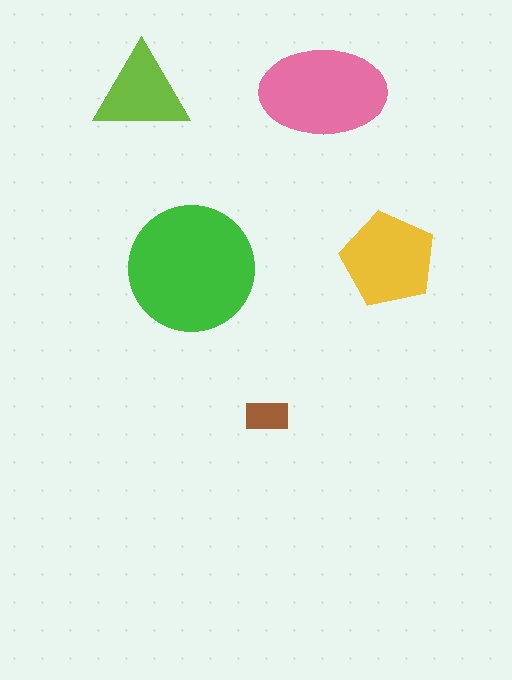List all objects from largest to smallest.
The green circle, the pink ellipse, the yellow pentagon, the lime triangle, the brown rectangle.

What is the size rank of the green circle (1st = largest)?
1st.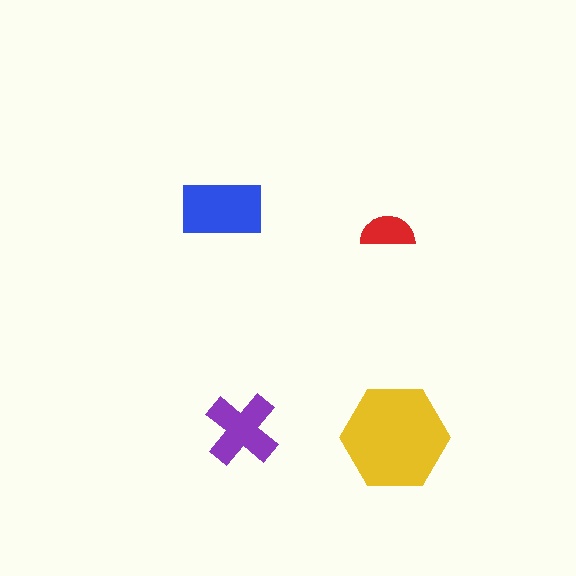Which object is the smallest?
The red semicircle.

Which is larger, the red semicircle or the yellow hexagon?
The yellow hexagon.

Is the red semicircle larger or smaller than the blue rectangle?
Smaller.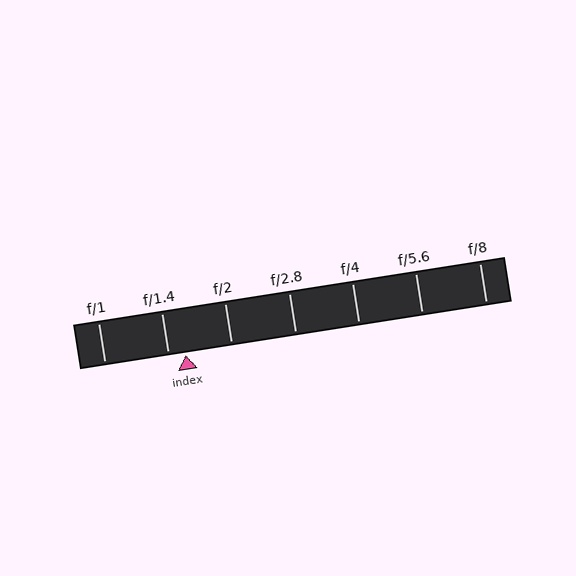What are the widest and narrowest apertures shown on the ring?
The widest aperture shown is f/1 and the narrowest is f/8.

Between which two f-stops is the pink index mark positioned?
The index mark is between f/1.4 and f/2.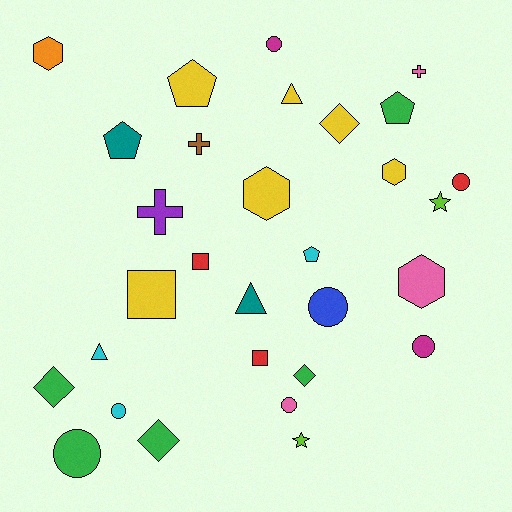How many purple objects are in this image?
There is 1 purple object.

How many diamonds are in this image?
There are 4 diamonds.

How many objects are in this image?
There are 30 objects.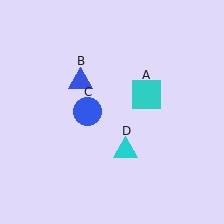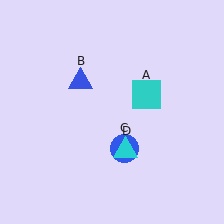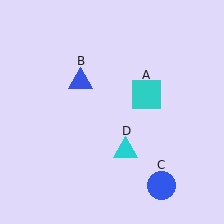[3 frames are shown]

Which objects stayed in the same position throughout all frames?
Cyan square (object A) and blue triangle (object B) and cyan triangle (object D) remained stationary.